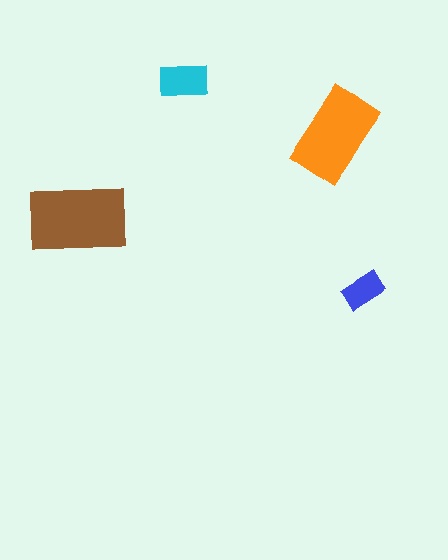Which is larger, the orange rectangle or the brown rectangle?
The brown one.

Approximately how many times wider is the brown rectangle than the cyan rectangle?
About 2 times wider.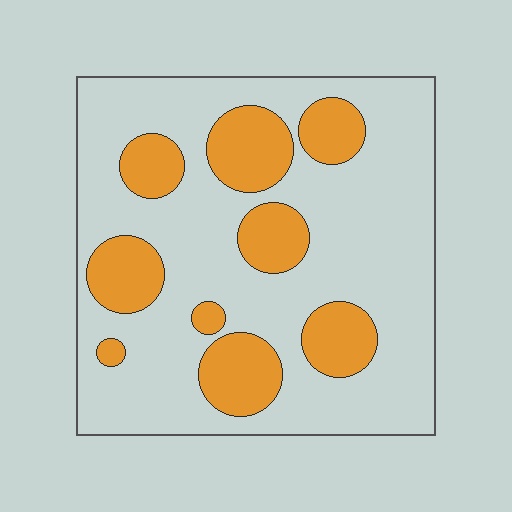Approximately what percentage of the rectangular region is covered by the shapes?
Approximately 25%.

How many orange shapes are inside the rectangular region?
9.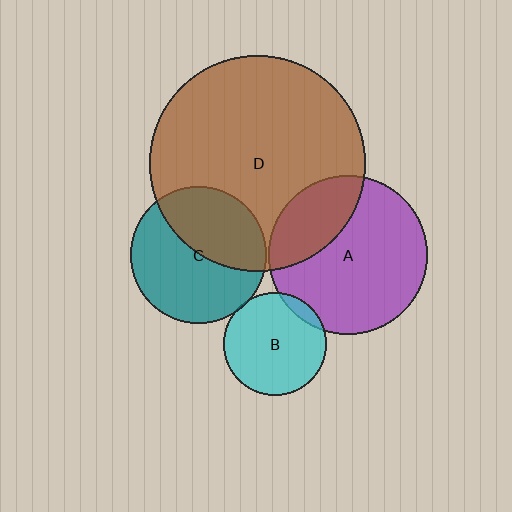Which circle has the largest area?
Circle D (brown).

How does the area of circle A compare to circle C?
Approximately 1.4 times.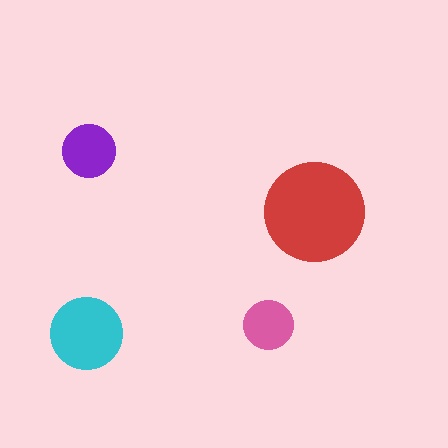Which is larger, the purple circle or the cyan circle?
The cyan one.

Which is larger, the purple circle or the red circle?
The red one.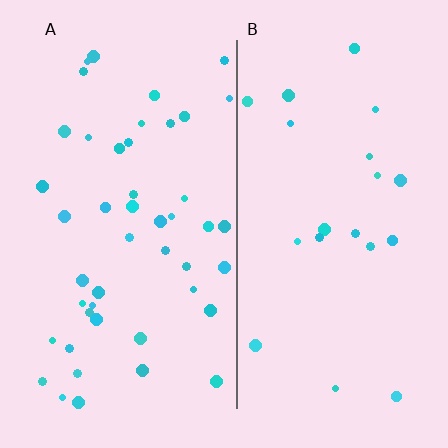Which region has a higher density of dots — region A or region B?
A (the left).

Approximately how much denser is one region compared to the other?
Approximately 2.2× — region A over region B.